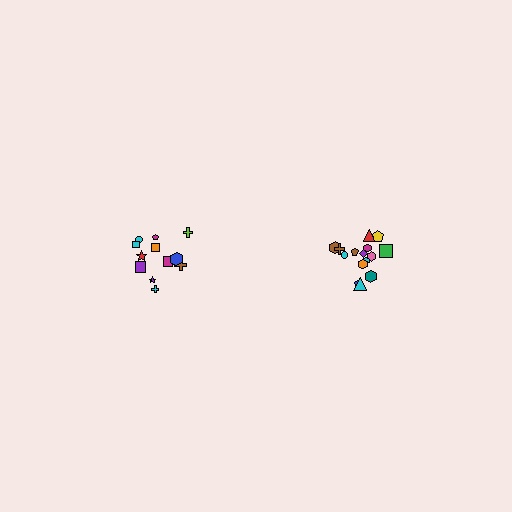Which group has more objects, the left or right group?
The right group.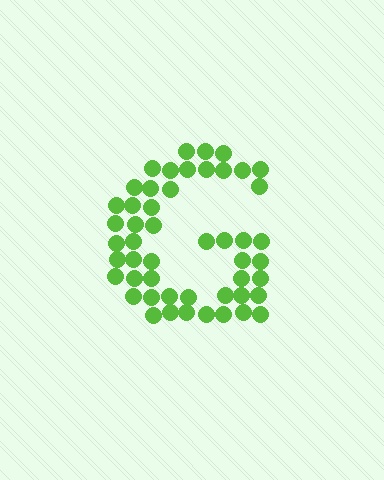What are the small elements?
The small elements are circles.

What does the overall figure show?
The overall figure shows the letter G.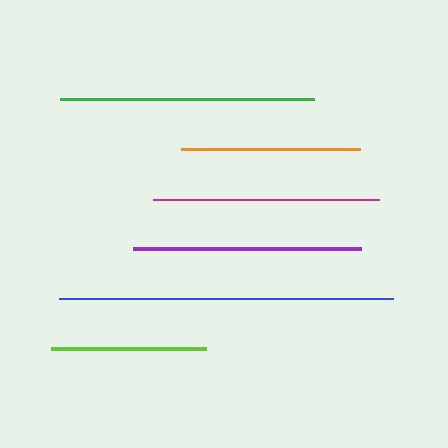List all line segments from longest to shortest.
From longest to shortest: blue, green, purple, magenta, orange, lime.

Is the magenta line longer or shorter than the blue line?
The blue line is longer than the magenta line.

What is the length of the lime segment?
The lime segment is approximately 155 pixels long.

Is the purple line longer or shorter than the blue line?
The blue line is longer than the purple line.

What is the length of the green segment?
The green segment is approximately 254 pixels long.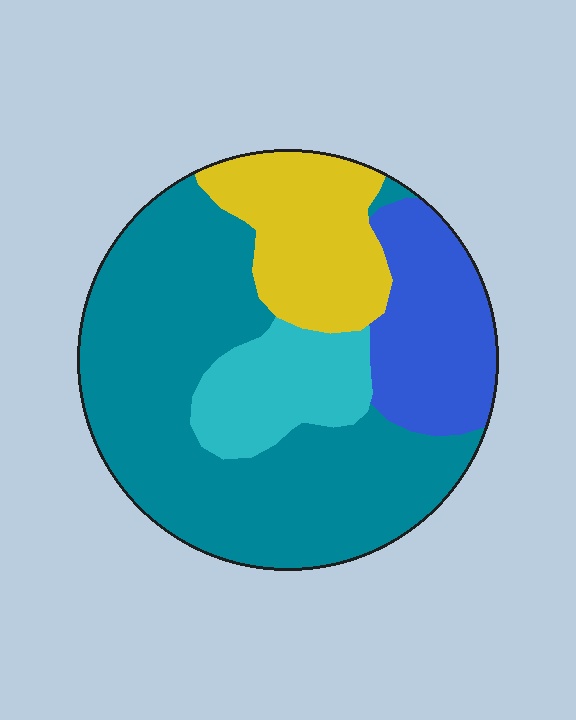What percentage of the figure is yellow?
Yellow covers roughly 15% of the figure.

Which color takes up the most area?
Teal, at roughly 55%.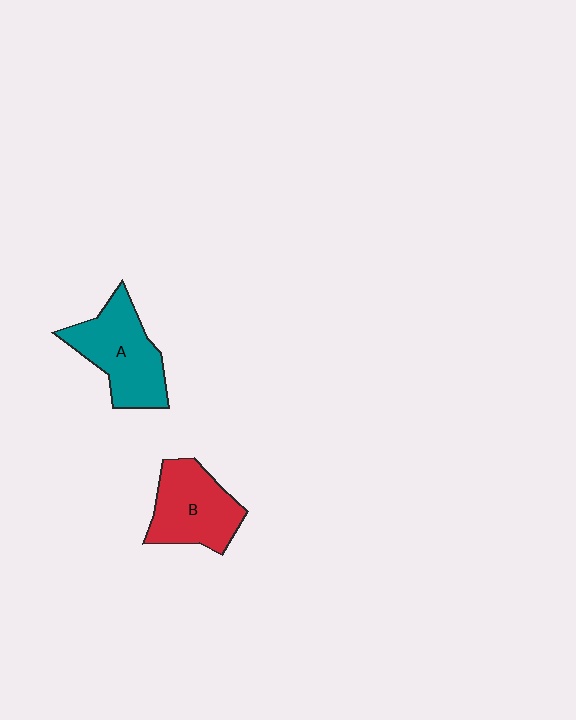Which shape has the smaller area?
Shape B (red).